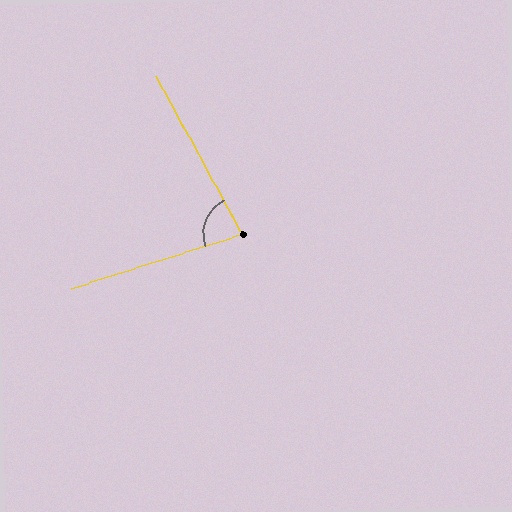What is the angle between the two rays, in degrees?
Approximately 79 degrees.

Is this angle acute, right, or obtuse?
It is acute.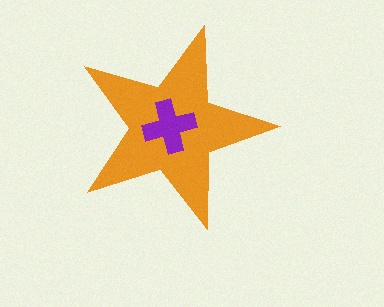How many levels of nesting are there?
2.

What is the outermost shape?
The orange star.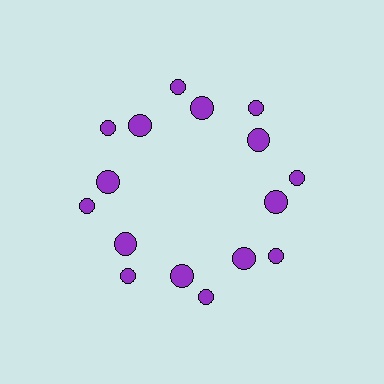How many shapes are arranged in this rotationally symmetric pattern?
There are 16 shapes, arranged in 8 groups of 2.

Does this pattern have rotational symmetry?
Yes, this pattern has 8-fold rotational symmetry. It looks the same after rotating 45 degrees around the center.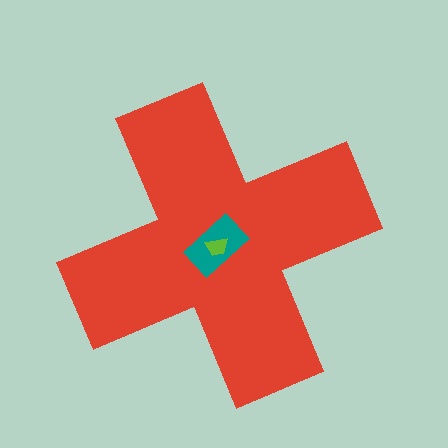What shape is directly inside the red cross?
The teal rectangle.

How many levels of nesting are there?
3.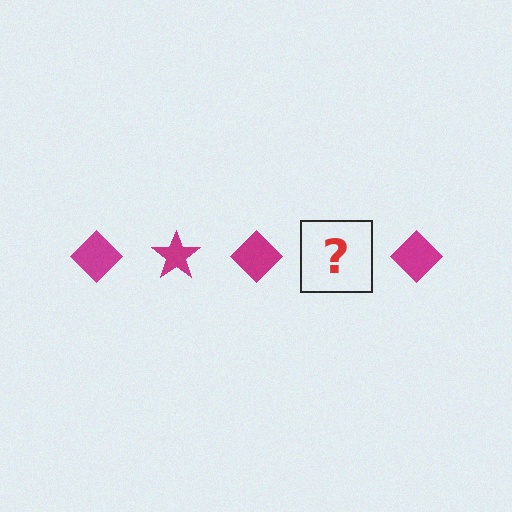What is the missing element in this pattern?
The missing element is a magenta star.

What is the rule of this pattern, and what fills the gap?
The rule is that the pattern cycles through diamond, star shapes in magenta. The gap should be filled with a magenta star.